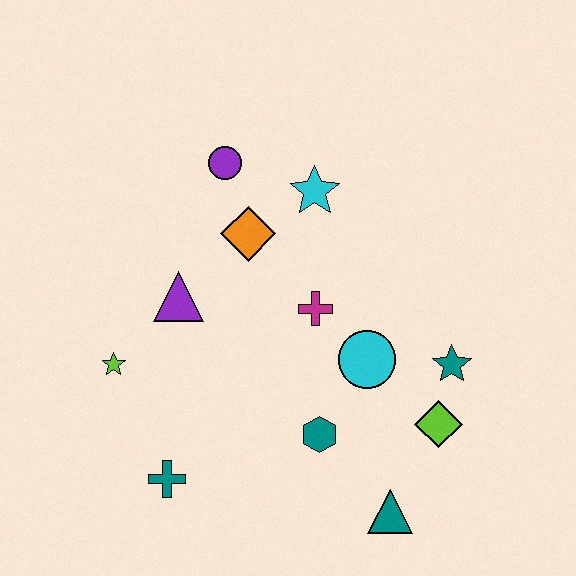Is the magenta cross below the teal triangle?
No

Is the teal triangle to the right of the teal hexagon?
Yes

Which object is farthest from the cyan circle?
The lime star is farthest from the cyan circle.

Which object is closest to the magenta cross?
The cyan circle is closest to the magenta cross.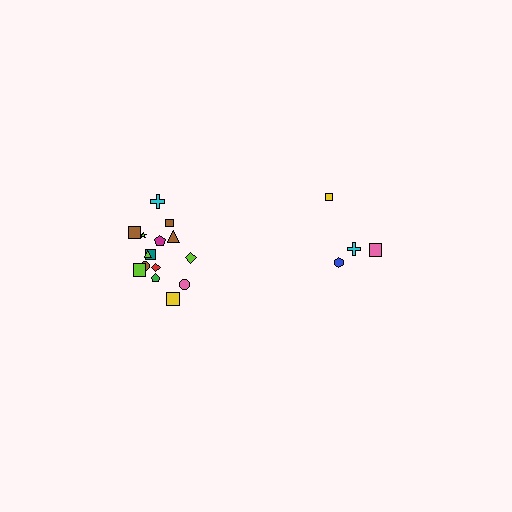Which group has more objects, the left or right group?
The left group.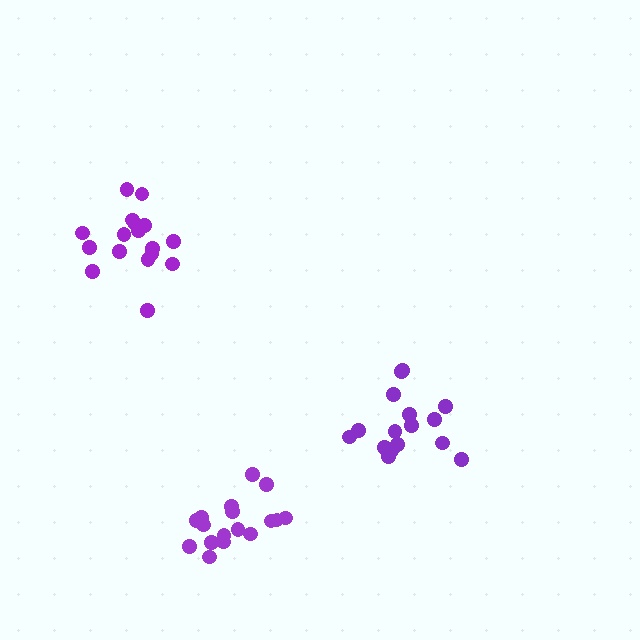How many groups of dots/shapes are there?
There are 3 groups.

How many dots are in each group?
Group 1: 17 dots, Group 2: 17 dots, Group 3: 16 dots (50 total).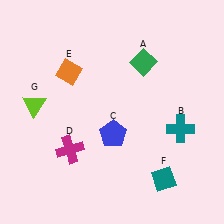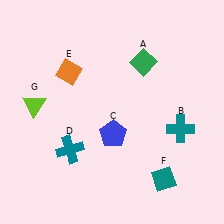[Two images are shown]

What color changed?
The cross (D) changed from magenta in Image 1 to teal in Image 2.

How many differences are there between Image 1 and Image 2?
There is 1 difference between the two images.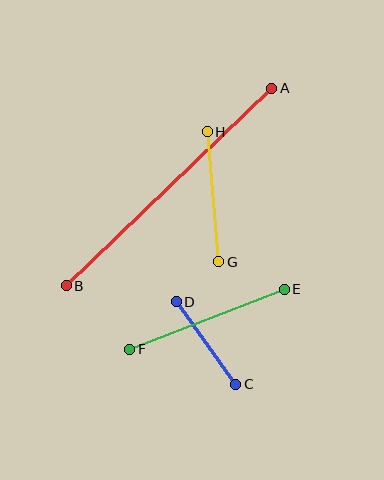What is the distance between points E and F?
The distance is approximately 166 pixels.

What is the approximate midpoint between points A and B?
The midpoint is at approximately (169, 187) pixels.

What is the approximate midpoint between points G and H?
The midpoint is at approximately (213, 197) pixels.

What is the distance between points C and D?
The distance is approximately 102 pixels.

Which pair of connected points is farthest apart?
Points A and B are farthest apart.